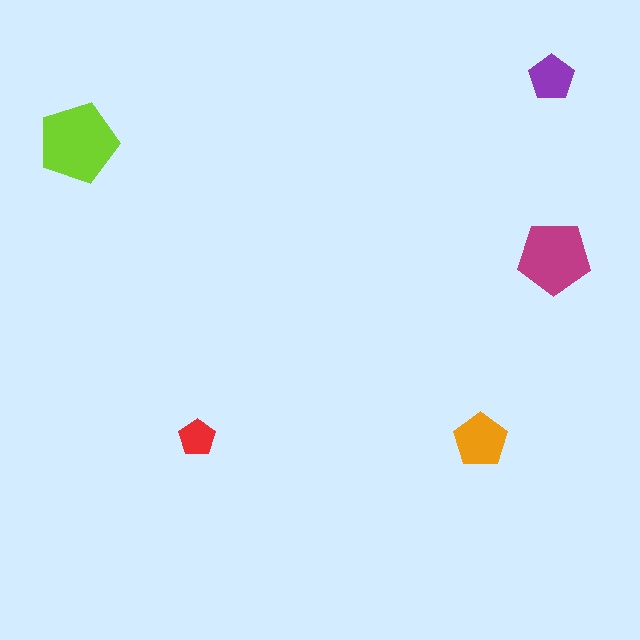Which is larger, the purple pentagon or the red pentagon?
The purple one.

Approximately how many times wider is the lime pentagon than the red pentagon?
About 2 times wider.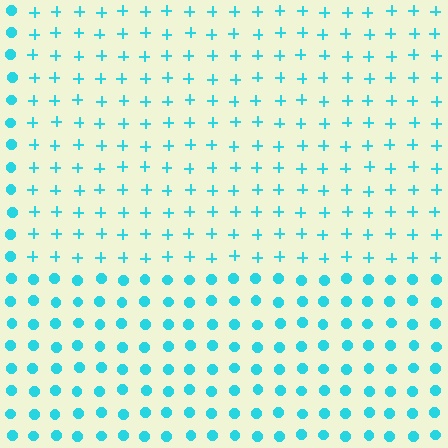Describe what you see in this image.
The image is filled with small cyan elements arranged in a uniform grid. A rectangle-shaped region contains plus signs, while the surrounding area contains circles. The boundary is defined purely by the change in element shape.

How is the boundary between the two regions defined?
The boundary is defined by a change in element shape: plus signs inside vs. circles outside. All elements share the same color and spacing.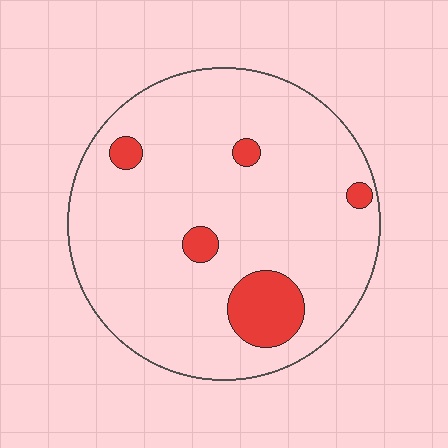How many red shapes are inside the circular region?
5.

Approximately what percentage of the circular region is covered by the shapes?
Approximately 10%.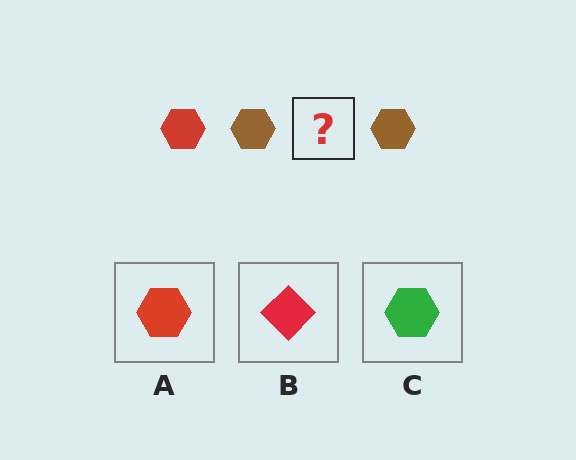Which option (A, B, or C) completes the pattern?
A.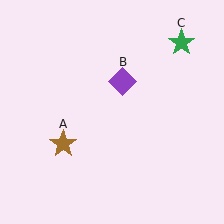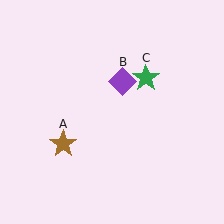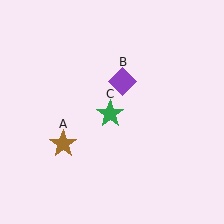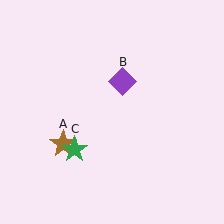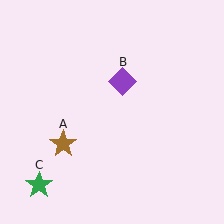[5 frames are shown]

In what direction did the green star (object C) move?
The green star (object C) moved down and to the left.